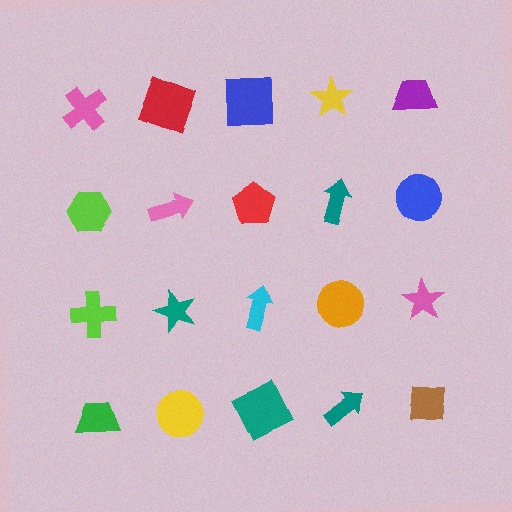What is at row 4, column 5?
A brown square.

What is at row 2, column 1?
A lime hexagon.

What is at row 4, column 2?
A yellow circle.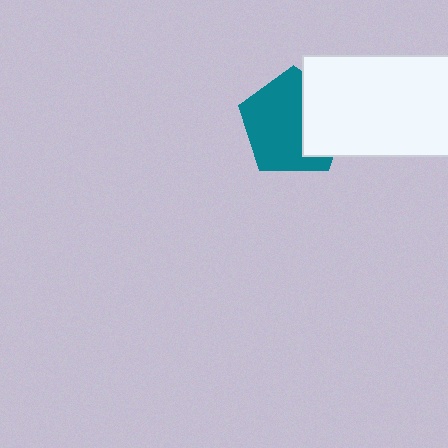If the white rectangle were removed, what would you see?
You would see the complete teal pentagon.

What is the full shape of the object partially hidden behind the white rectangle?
The partially hidden object is a teal pentagon.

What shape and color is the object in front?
The object in front is a white rectangle.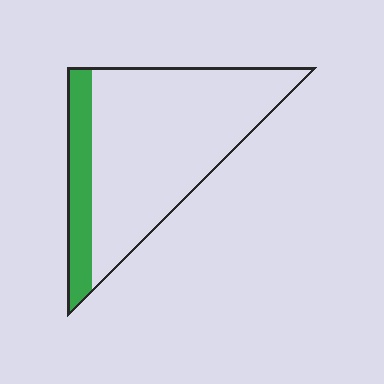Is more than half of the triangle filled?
No.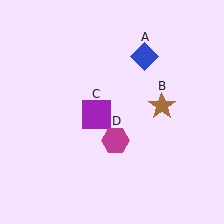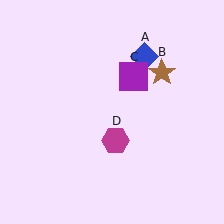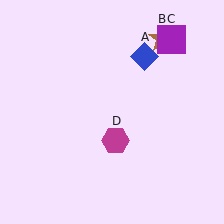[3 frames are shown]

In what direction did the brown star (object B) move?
The brown star (object B) moved up.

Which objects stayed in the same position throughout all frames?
Blue diamond (object A) and magenta hexagon (object D) remained stationary.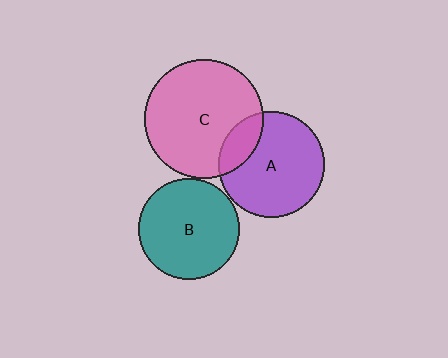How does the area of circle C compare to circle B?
Approximately 1.4 times.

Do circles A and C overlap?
Yes.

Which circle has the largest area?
Circle C (pink).